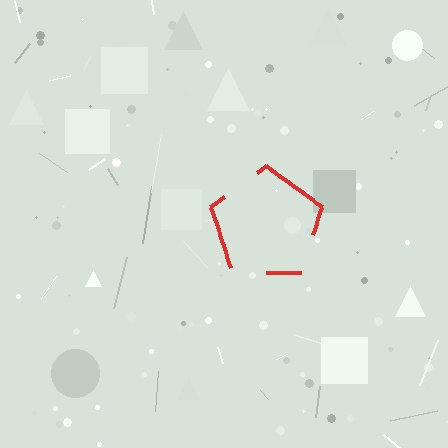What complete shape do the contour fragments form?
The contour fragments form a pentagon.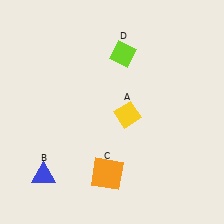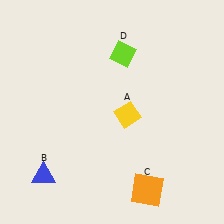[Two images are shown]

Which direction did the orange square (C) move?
The orange square (C) moved right.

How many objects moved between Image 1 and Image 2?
1 object moved between the two images.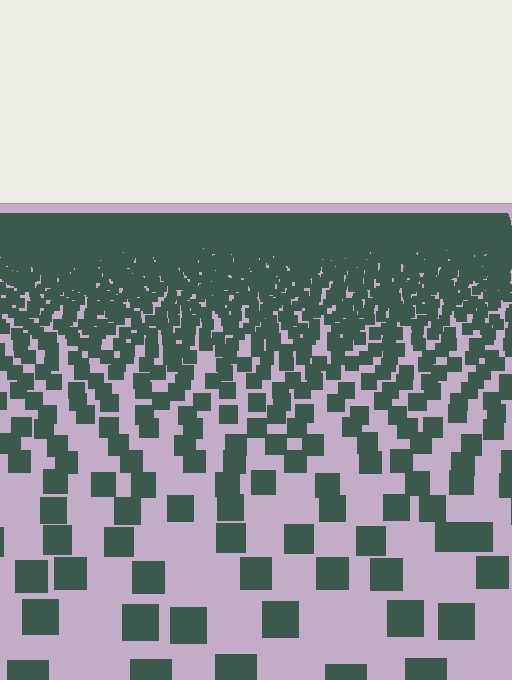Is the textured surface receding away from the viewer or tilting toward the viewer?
The surface is receding away from the viewer. Texture elements get smaller and denser toward the top.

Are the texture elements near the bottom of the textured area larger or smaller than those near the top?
Larger. Near the bottom, elements are closer to the viewer and appear at a bigger on-screen size.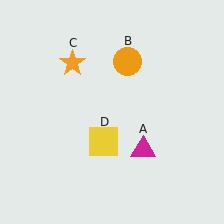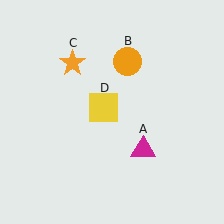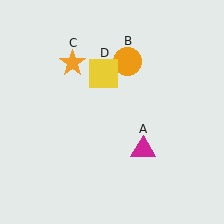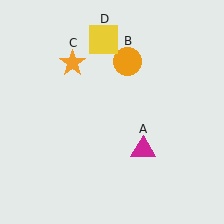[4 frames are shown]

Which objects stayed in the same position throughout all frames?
Magenta triangle (object A) and orange circle (object B) and orange star (object C) remained stationary.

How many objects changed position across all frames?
1 object changed position: yellow square (object D).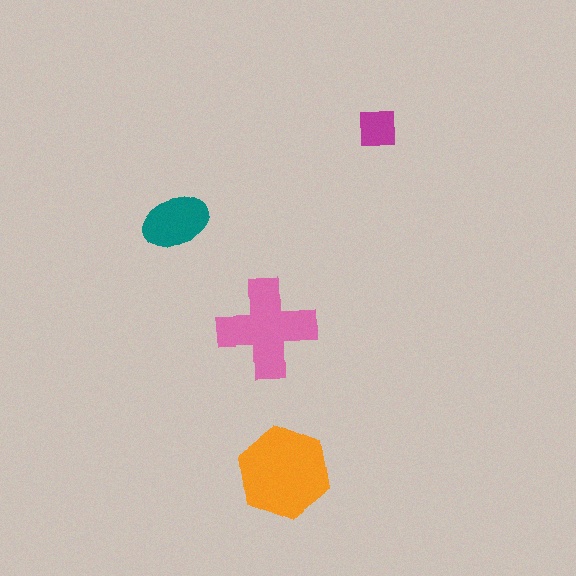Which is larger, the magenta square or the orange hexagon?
The orange hexagon.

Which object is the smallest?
The magenta square.